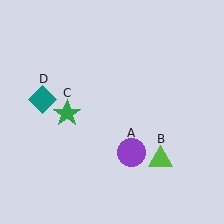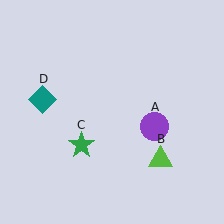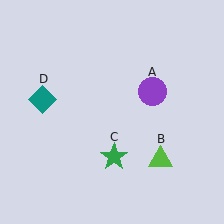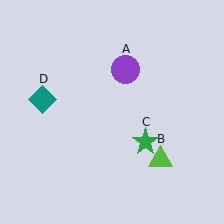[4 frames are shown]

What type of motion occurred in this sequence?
The purple circle (object A), green star (object C) rotated counterclockwise around the center of the scene.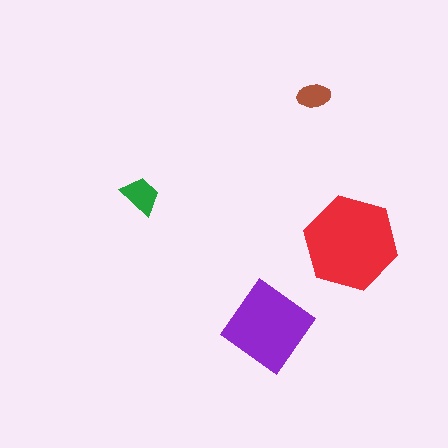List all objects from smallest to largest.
The brown ellipse, the green trapezoid, the purple diamond, the red hexagon.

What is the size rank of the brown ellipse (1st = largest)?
4th.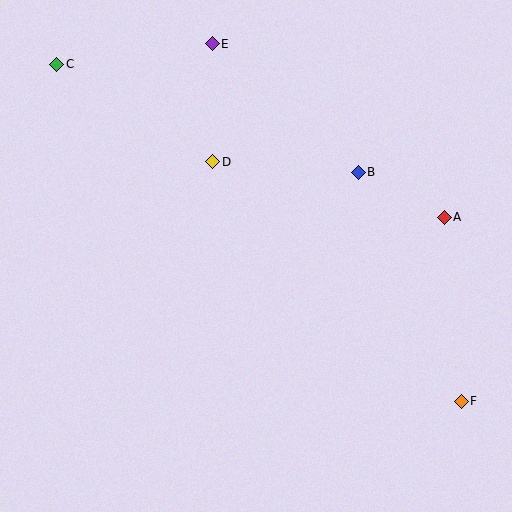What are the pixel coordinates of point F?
Point F is at (461, 401).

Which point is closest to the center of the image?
Point D at (213, 162) is closest to the center.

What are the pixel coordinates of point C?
Point C is at (57, 64).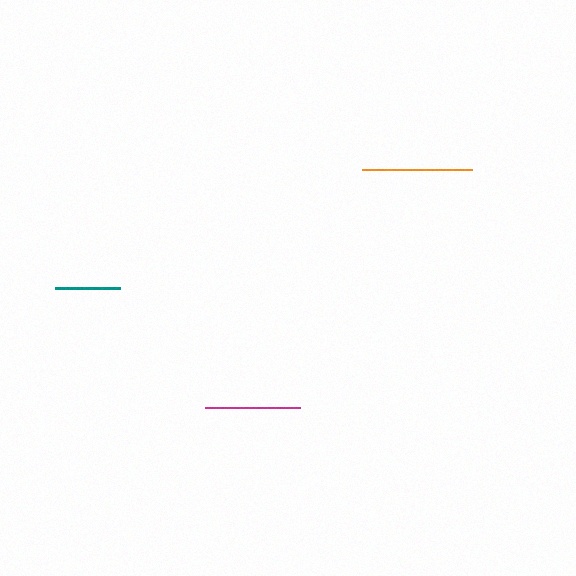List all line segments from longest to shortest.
From longest to shortest: orange, magenta, teal.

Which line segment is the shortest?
The teal line is the shortest at approximately 65 pixels.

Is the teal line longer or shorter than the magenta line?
The magenta line is longer than the teal line.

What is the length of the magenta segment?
The magenta segment is approximately 95 pixels long.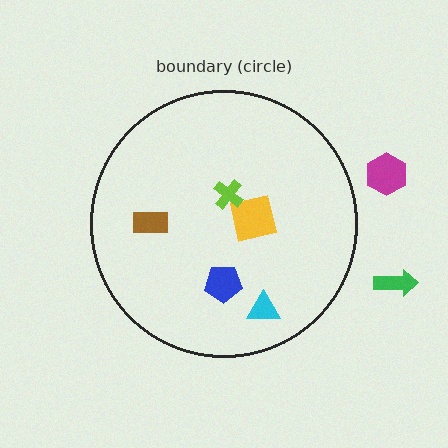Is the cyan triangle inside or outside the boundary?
Inside.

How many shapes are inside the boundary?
5 inside, 2 outside.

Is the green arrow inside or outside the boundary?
Outside.